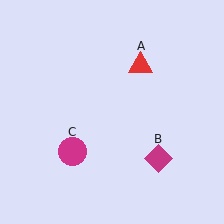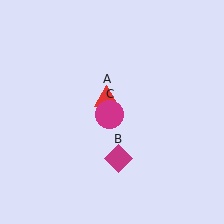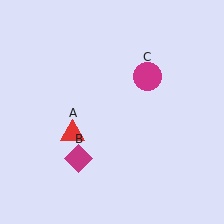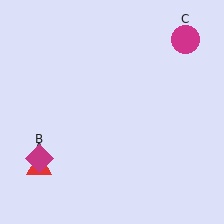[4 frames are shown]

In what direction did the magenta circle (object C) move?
The magenta circle (object C) moved up and to the right.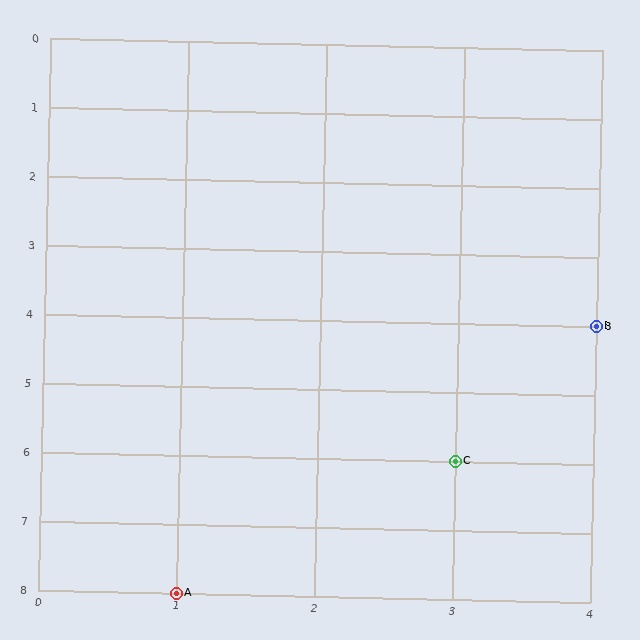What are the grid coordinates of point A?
Point A is at grid coordinates (1, 8).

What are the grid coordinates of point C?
Point C is at grid coordinates (3, 6).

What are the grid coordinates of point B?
Point B is at grid coordinates (4, 4).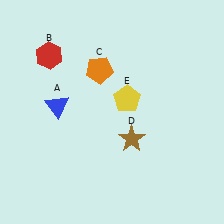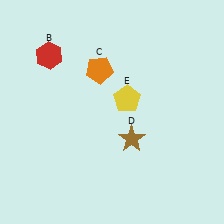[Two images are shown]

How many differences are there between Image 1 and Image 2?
There is 1 difference between the two images.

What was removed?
The blue triangle (A) was removed in Image 2.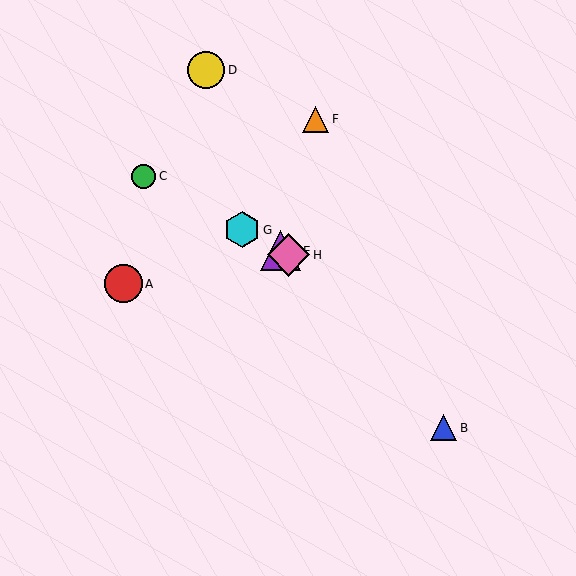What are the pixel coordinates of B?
Object B is at (444, 428).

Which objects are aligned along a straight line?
Objects C, E, G, H are aligned along a straight line.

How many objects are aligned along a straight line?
4 objects (C, E, G, H) are aligned along a straight line.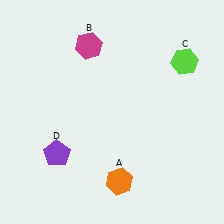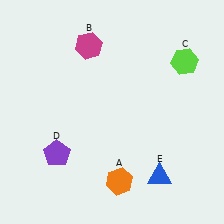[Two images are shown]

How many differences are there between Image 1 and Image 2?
There is 1 difference between the two images.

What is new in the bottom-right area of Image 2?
A blue triangle (E) was added in the bottom-right area of Image 2.